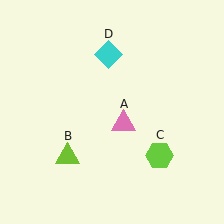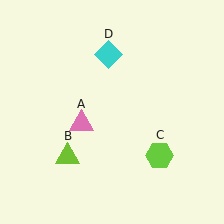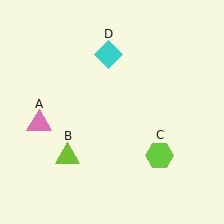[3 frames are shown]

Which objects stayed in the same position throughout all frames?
Lime triangle (object B) and lime hexagon (object C) and cyan diamond (object D) remained stationary.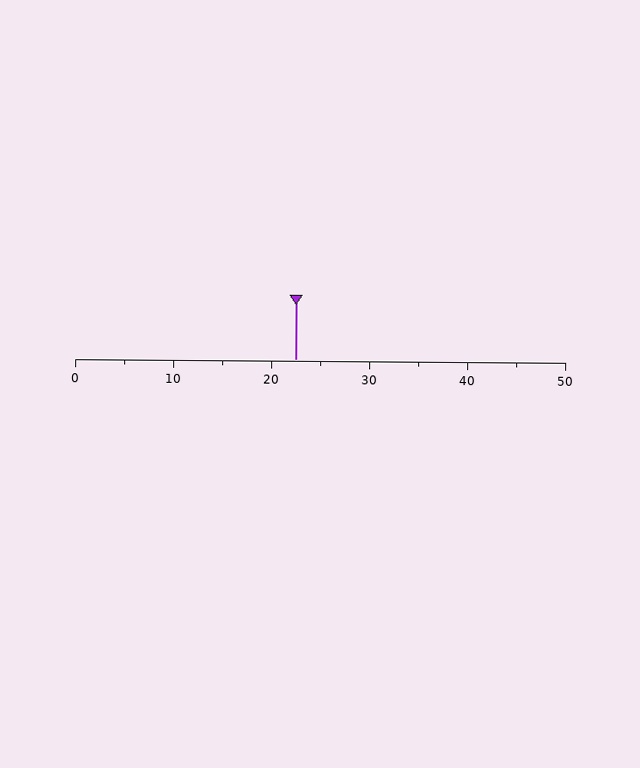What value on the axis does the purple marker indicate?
The marker indicates approximately 22.5.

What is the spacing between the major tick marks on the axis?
The major ticks are spaced 10 apart.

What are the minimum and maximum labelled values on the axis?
The axis runs from 0 to 50.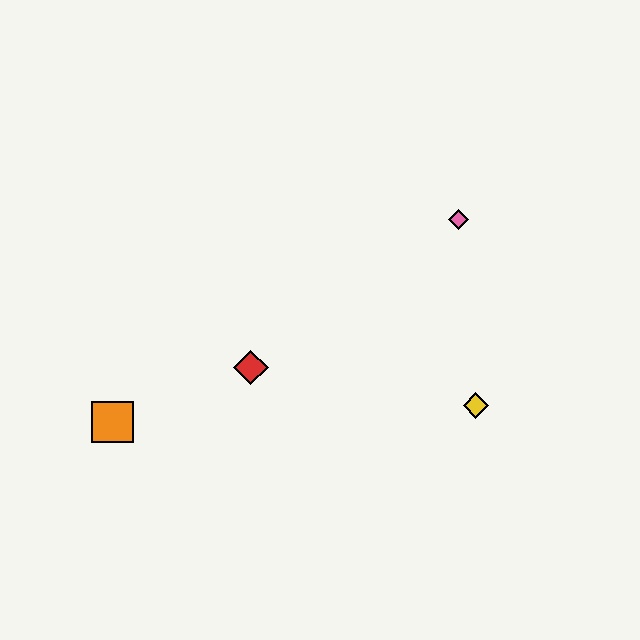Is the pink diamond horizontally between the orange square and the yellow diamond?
Yes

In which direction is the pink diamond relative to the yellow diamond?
The pink diamond is above the yellow diamond.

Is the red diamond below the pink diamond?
Yes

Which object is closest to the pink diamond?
The yellow diamond is closest to the pink diamond.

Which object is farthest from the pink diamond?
The orange square is farthest from the pink diamond.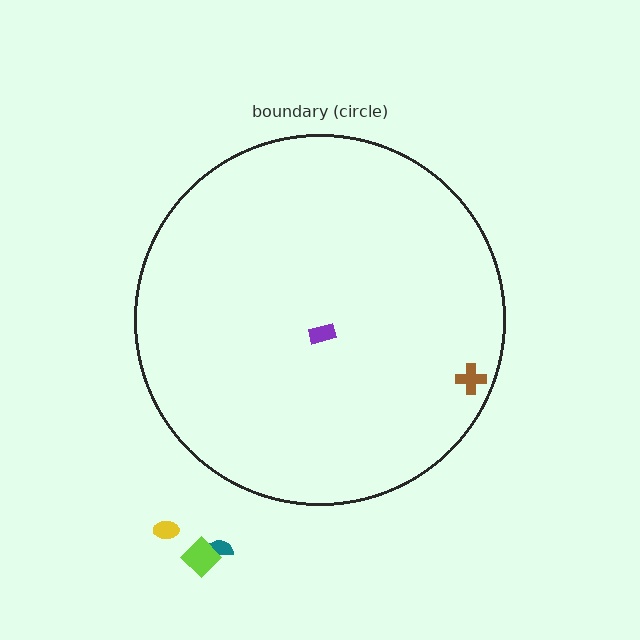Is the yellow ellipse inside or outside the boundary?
Outside.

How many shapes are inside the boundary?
2 inside, 3 outside.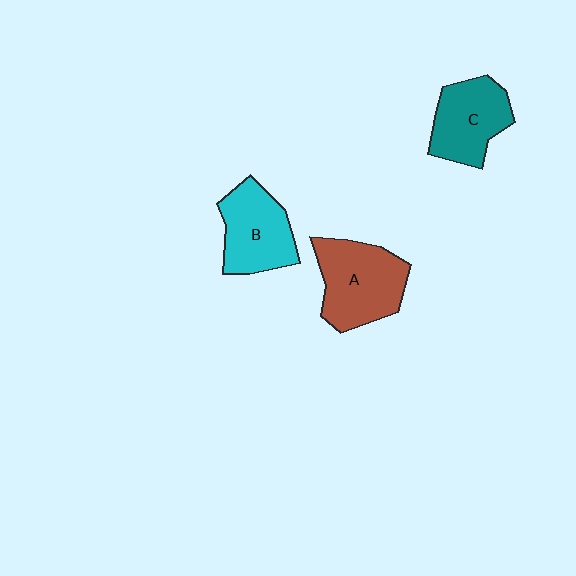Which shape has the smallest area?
Shape C (teal).